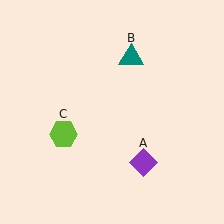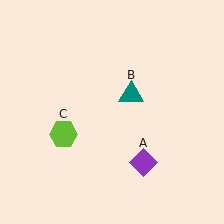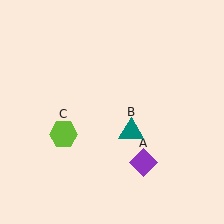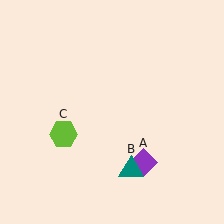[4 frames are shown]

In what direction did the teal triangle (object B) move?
The teal triangle (object B) moved down.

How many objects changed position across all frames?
1 object changed position: teal triangle (object B).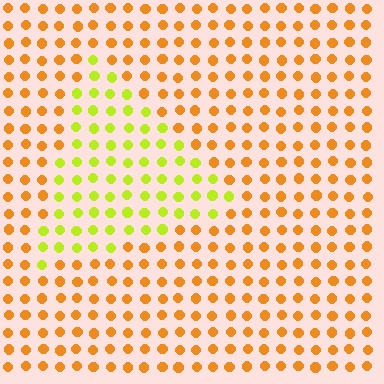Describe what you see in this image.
The image is filled with small orange elements in a uniform arrangement. A triangle-shaped region is visible where the elements are tinted to a slightly different hue, forming a subtle color boundary.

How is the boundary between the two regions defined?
The boundary is defined purely by a slight shift in hue (about 45 degrees). Spacing, size, and orientation are identical on both sides.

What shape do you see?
I see a triangle.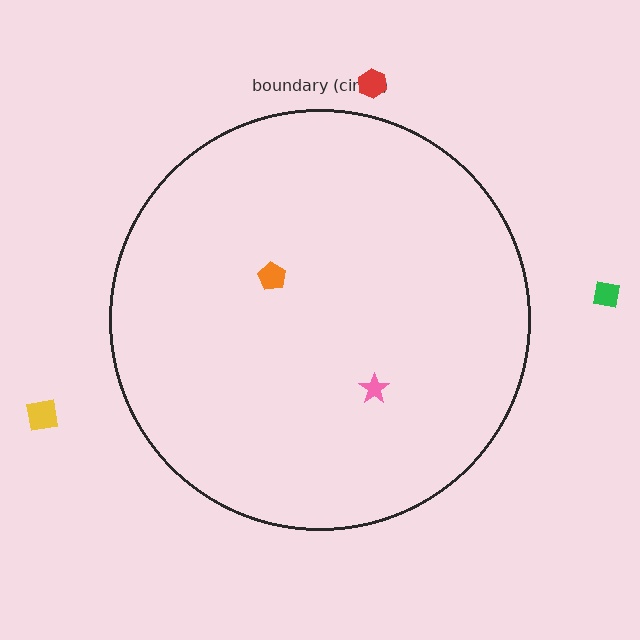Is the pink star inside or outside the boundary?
Inside.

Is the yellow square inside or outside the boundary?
Outside.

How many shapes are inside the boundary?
2 inside, 3 outside.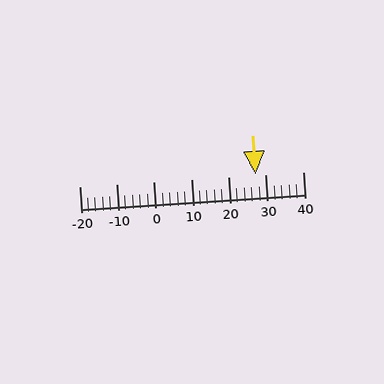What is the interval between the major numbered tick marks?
The major tick marks are spaced 10 units apart.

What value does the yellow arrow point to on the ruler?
The yellow arrow points to approximately 27.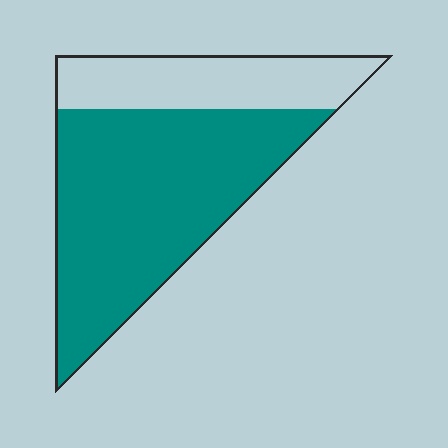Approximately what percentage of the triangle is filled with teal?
Approximately 70%.